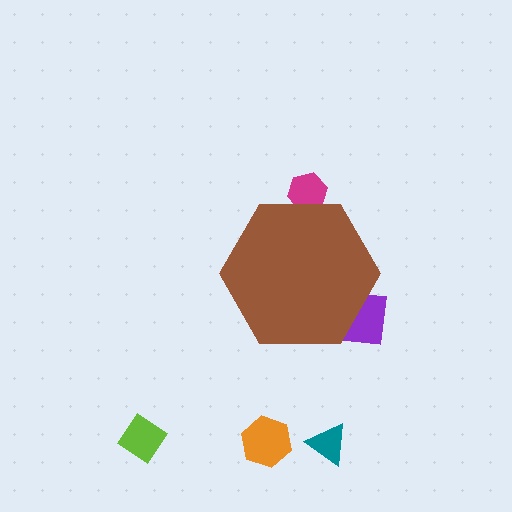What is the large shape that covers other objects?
A brown hexagon.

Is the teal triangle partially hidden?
No, the teal triangle is fully visible.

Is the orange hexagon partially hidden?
No, the orange hexagon is fully visible.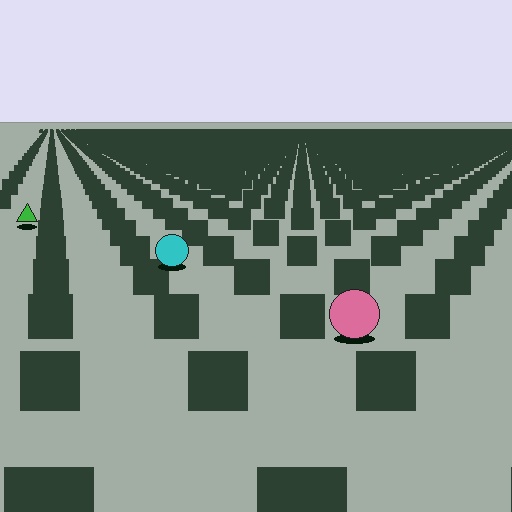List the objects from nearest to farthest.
From nearest to farthest: the pink circle, the cyan circle, the green triangle.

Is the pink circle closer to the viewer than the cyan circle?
Yes. The pink circle is closer — you can tell from the texture gradient: the ground texture is coarser near it.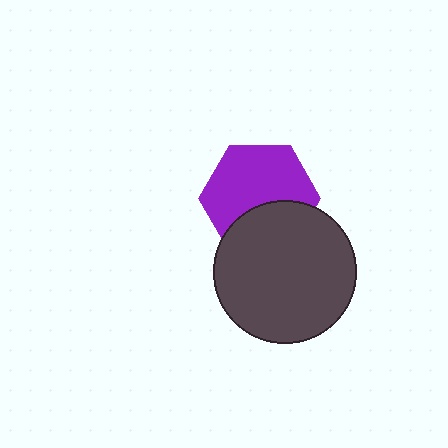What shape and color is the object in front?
The object in front is a dark gray circle.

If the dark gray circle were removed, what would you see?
You would see the complete purple hexagon.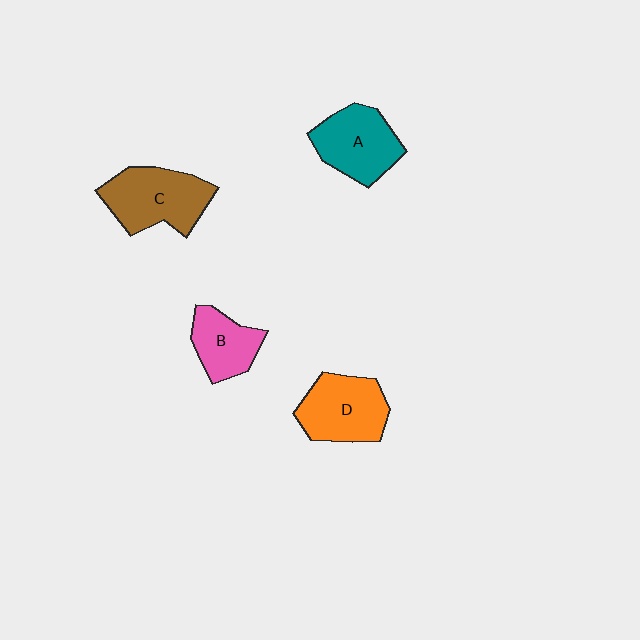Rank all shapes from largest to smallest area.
From largest to smallest: C (brown), D (orange), A (teal), B (pink).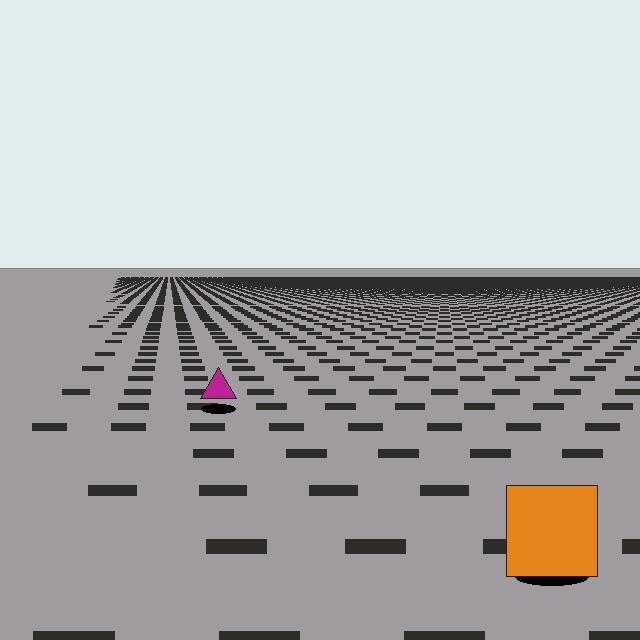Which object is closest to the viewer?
The orange square is closest. The texture marks near it are larger and more spread out.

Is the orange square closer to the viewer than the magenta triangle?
Yes. The orange square is closer — you can tell from the texture gradient: the ground texture is coarser near it.